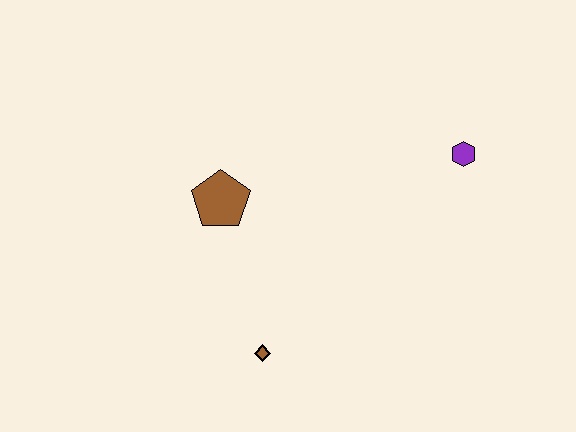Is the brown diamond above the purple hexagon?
No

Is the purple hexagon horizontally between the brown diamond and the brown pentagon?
No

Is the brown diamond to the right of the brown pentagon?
Yes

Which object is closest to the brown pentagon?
The brown diamond is closest to the brown pentagon.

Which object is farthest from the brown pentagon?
The purple hexagon is farthest from the brown pentagon.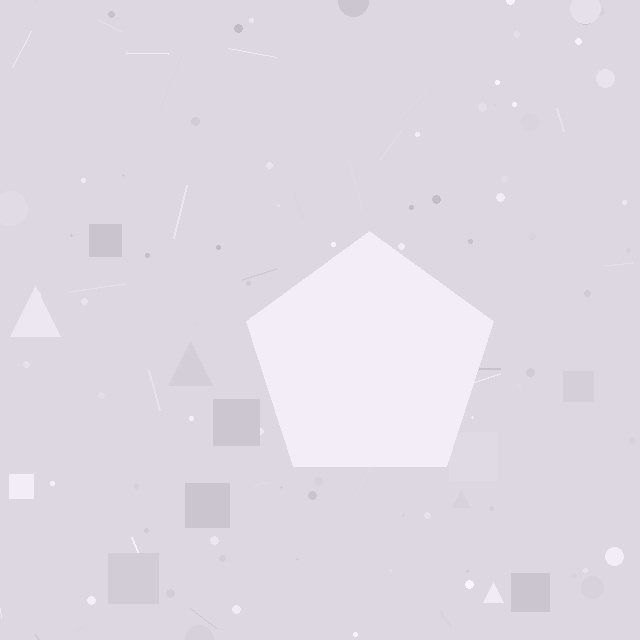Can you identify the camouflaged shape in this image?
The camouflaged shape is a pentagon.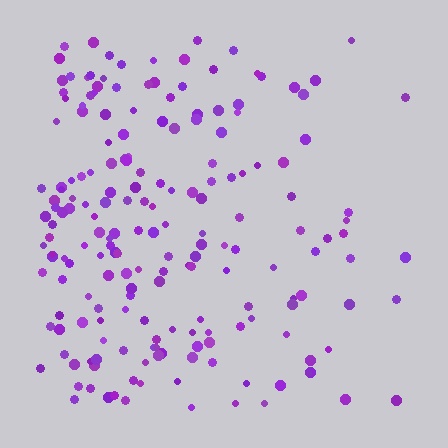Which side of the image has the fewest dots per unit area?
The right.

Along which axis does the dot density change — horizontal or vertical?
Horizontal.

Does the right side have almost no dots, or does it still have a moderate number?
Still a moderate number, just noticeably fewer than the left.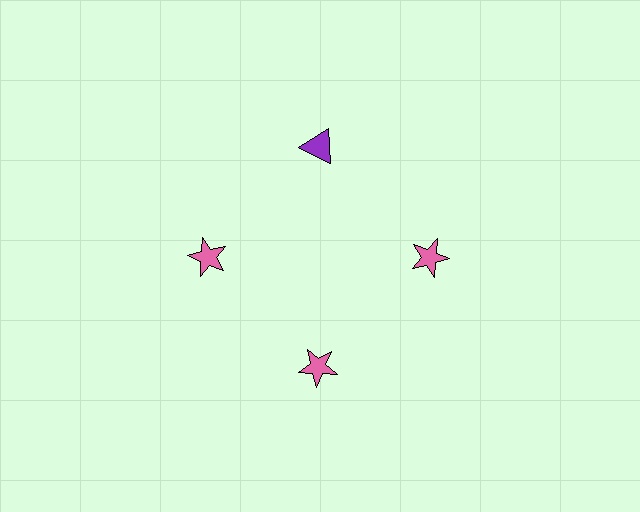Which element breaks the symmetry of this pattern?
The purple triangle at roughly the 12 o'clock position breaks the symmetry. All other shapes are pink stars.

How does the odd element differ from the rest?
It differs in both color (purple instead of pink) and shape (triangle instead of star).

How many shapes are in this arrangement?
There are 4 shapes arranged in a ring pattern.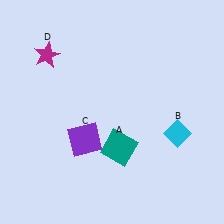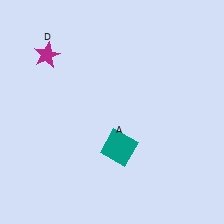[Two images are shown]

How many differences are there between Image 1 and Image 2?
There are 2 differences between the two images.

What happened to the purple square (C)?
The purple square (C) was removed in Image 2. It was in the bottom-left area of Image 1.